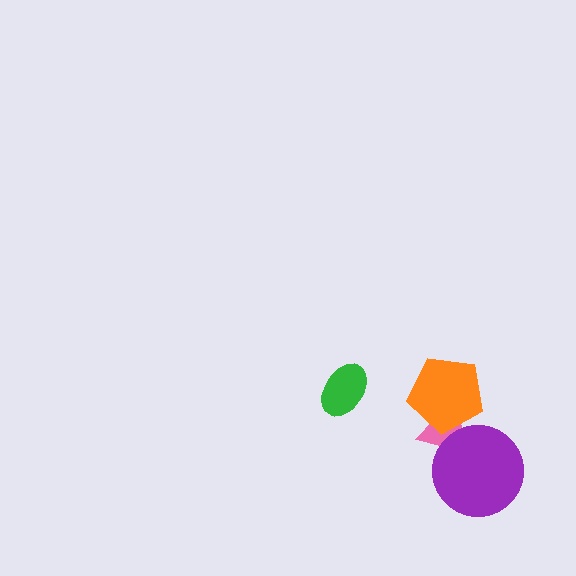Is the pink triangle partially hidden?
Yes, it is partially covered by another shape.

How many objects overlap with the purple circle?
1 object overlaps with the purple circle.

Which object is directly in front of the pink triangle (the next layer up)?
The orange pentagon is directly in front of the pink triangle.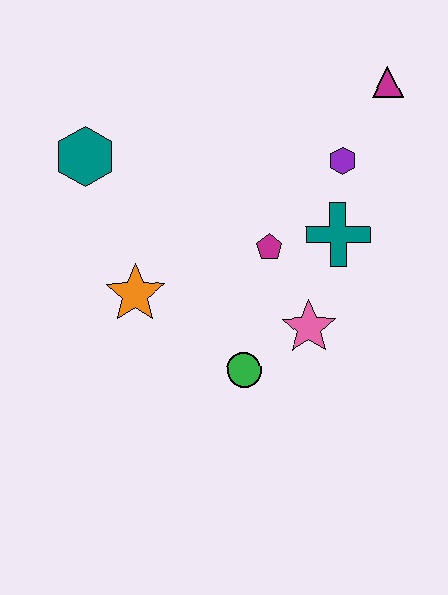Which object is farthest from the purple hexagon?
The teal hexagon is farthest from the purple hexagon.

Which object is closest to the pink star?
The green circle is closest to the pink star.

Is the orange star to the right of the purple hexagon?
No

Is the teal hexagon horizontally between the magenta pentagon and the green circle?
No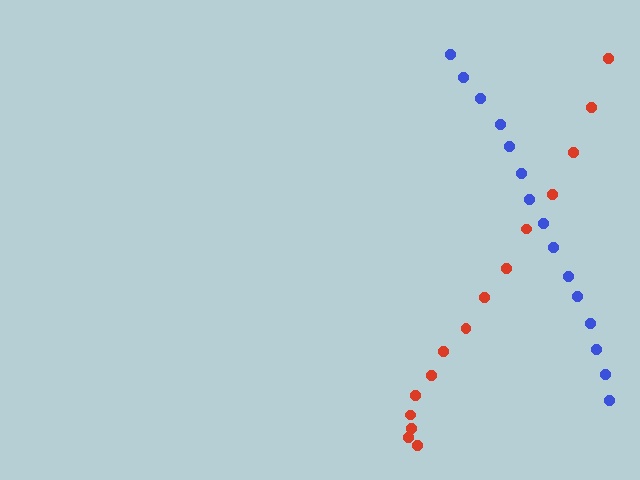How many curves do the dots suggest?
There are 2 distinct paths.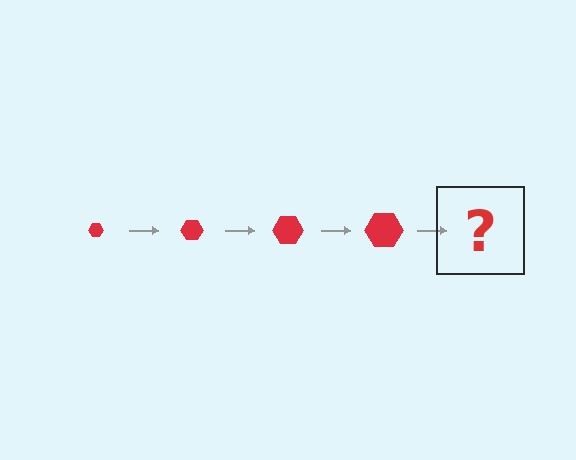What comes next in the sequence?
The next element should be a red hexagon, larger than the previous one.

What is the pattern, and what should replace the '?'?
The pattern is that the hexagon gets progressively larger each step. The '?' should be a red hexagon, larger than the previous one.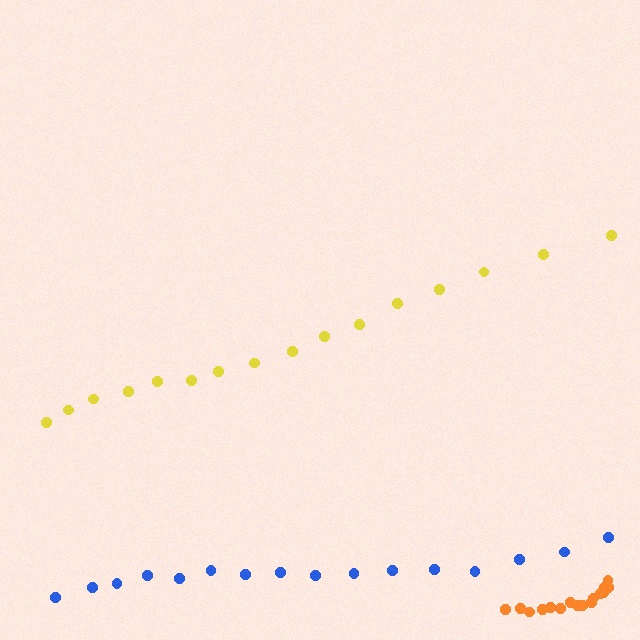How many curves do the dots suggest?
There are 3 distinct paths.